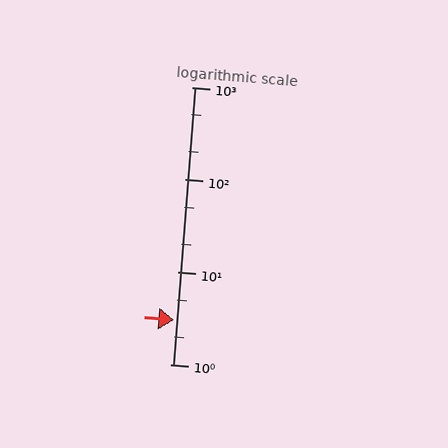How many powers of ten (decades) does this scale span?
The scale spans 3 decades, from 1 to 1000.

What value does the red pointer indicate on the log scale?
The pointer indicates approximately 3.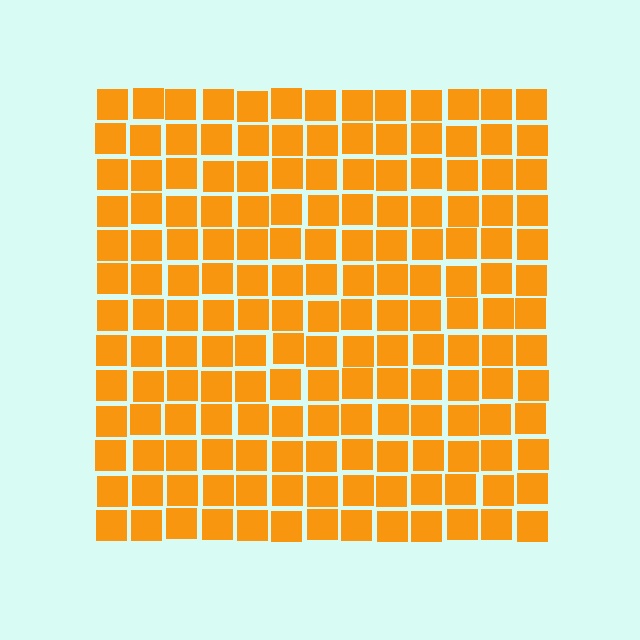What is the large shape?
The large shape is a square.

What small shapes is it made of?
It is made of small squares.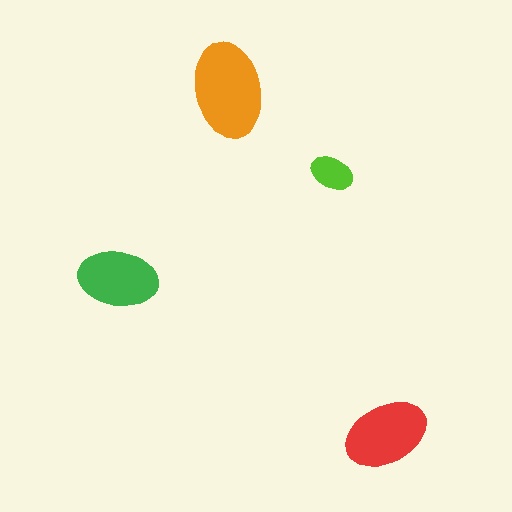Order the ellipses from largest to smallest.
the orange one, the red one, the green one, the lime one.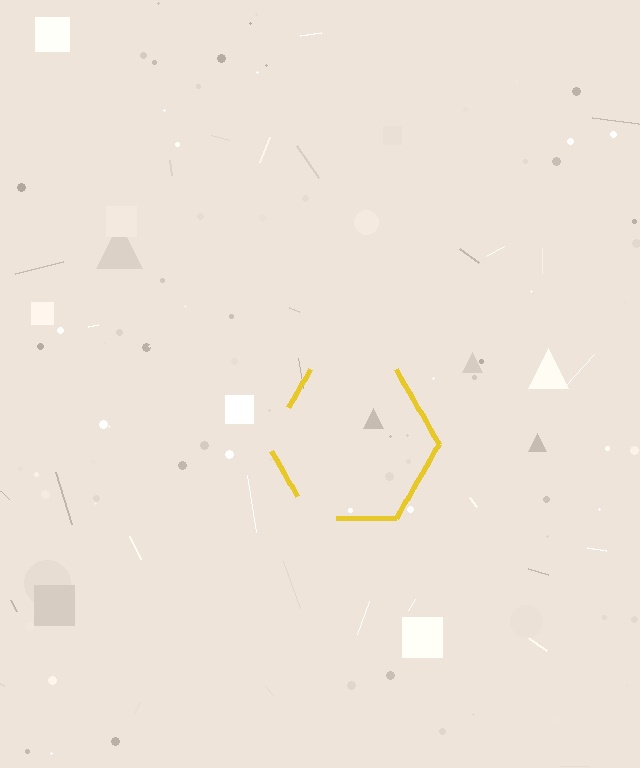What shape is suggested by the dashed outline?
The dashed outline suggests a hexagon.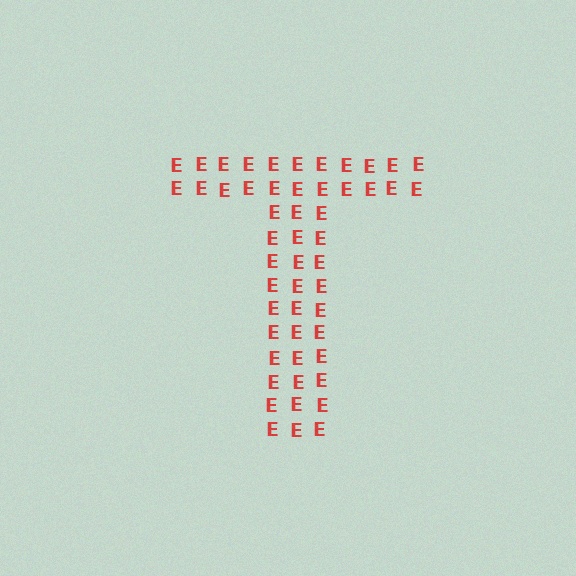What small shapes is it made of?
It is made of small letter E's.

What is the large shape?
The large shape is the letter T.